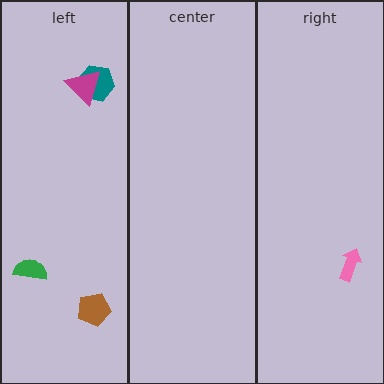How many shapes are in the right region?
1.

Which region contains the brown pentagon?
The left region.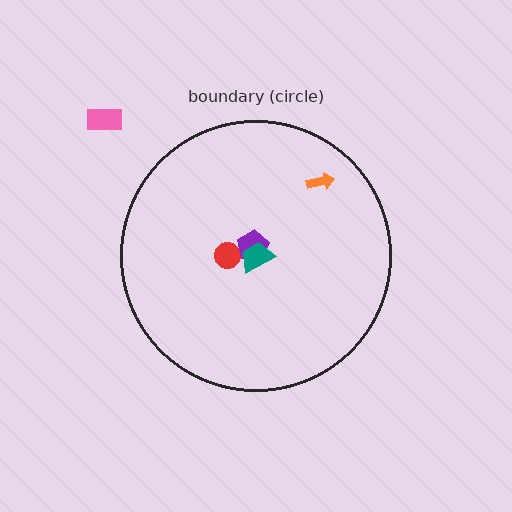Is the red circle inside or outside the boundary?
Inside.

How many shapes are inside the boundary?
4 inside, 1 outside.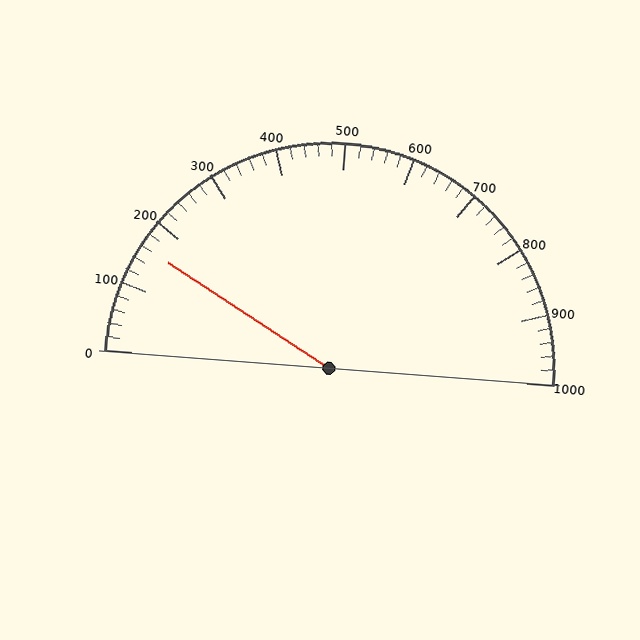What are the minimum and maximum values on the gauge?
The gauge ranges from 0 to 1000.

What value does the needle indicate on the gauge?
The needle indicates approximately 160.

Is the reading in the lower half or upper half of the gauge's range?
The reading is in the lower half of the range (0 to 1000).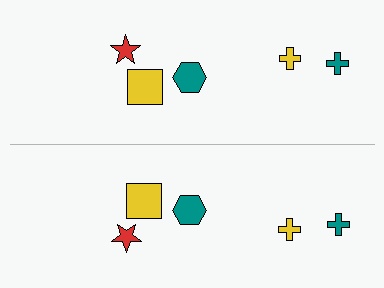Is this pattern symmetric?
Yes, this pattern has bilateral (reflection) symmetry.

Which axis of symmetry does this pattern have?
The pattern has a horizontal axis of symmetry running through the center of the image.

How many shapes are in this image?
There are 10 shapes in this image.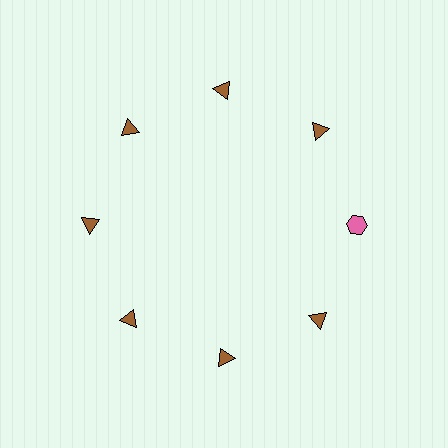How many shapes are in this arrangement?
There are 8 shapes arranged in a ring pattern.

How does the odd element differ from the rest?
It differs in both color (pink instead of brown) and shape (hexagon instead of triangle).